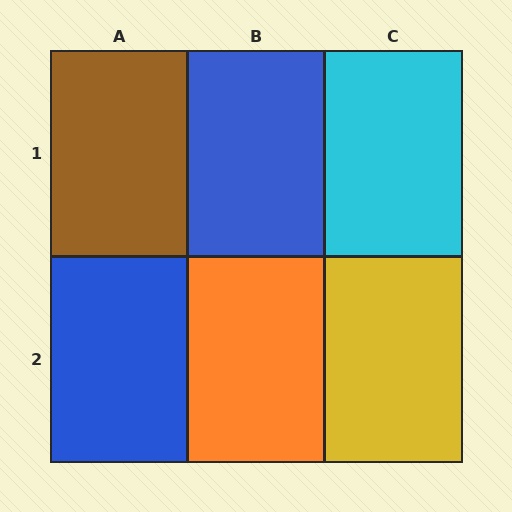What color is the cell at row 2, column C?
Yellow.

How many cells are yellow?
1 cell is yellow.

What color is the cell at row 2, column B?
Orange.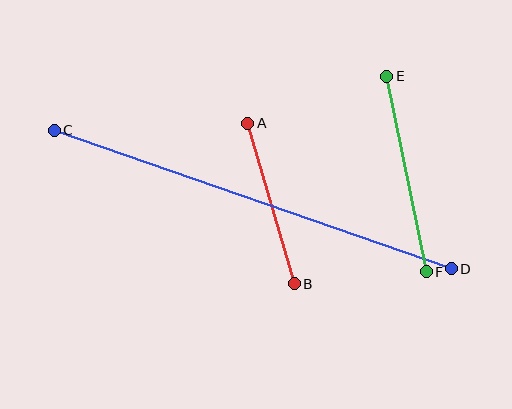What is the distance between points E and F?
The distance is approximately 200 pixels.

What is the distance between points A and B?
The distance is approximately 167 pixels.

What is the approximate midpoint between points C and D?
The midpoint is at approximately (253, 200) pixels.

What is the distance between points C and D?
The distance is approximately 420 pixels.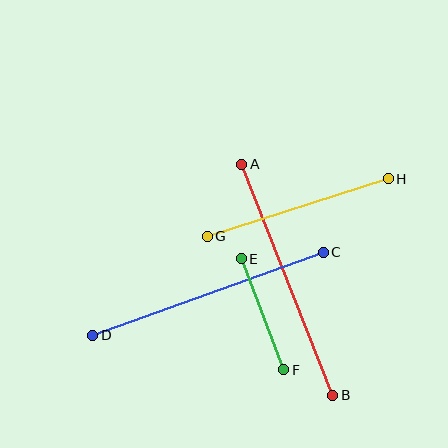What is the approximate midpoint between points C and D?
The midpoint is at approximately (208, 294) pixels.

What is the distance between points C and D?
The distance is approximately 245 pixels.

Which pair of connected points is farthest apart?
Points A and B are farthest apart.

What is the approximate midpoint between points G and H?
The midpoint is at approximately (298, 208) pixels.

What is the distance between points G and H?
The distance is approximately 190 pixels.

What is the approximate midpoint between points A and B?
The midpoint is at approximately (287, 280) pixels.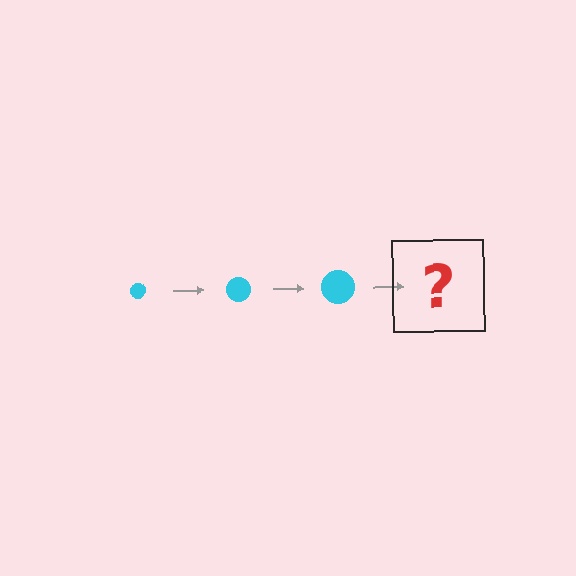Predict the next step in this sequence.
The next step is a cyan circle, larger than the previous one.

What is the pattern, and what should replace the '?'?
The pattern is that the circle gets progressively larger each step. The '?' should be a cyan circle, larger than the previous one.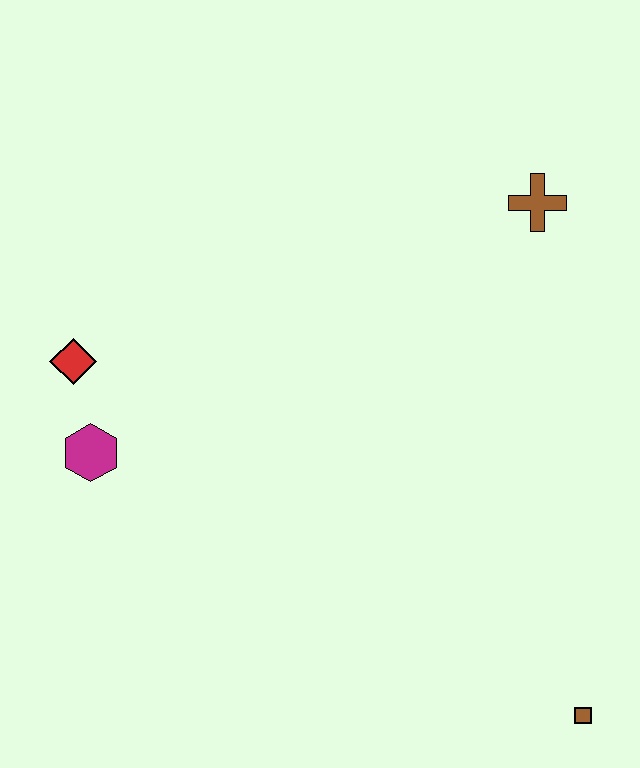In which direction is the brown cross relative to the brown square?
The brown cross is above the brown square.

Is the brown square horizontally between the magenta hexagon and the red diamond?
No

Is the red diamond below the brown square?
No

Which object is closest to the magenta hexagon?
The red diamond is closest to the magenta hexagon.